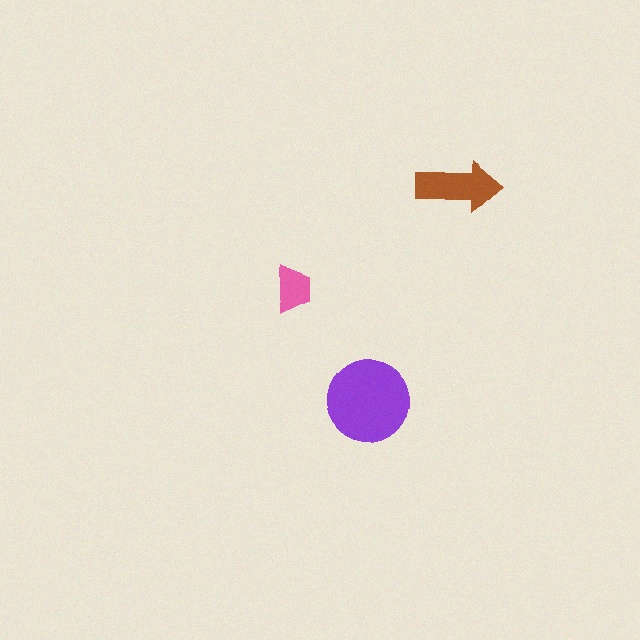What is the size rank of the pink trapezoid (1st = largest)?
3rd.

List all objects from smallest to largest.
The pink trapezoid, the brown arrow, the purple circle.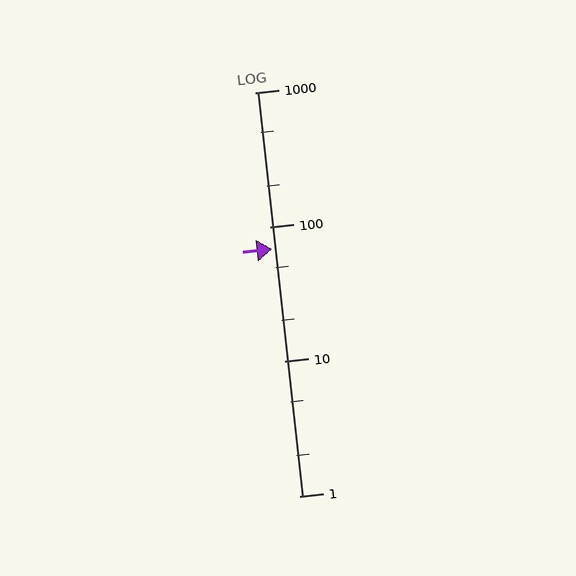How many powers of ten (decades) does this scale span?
The scale spans 3 decades, from 1 to 1000.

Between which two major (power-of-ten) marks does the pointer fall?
The pointer is between 10 and 100.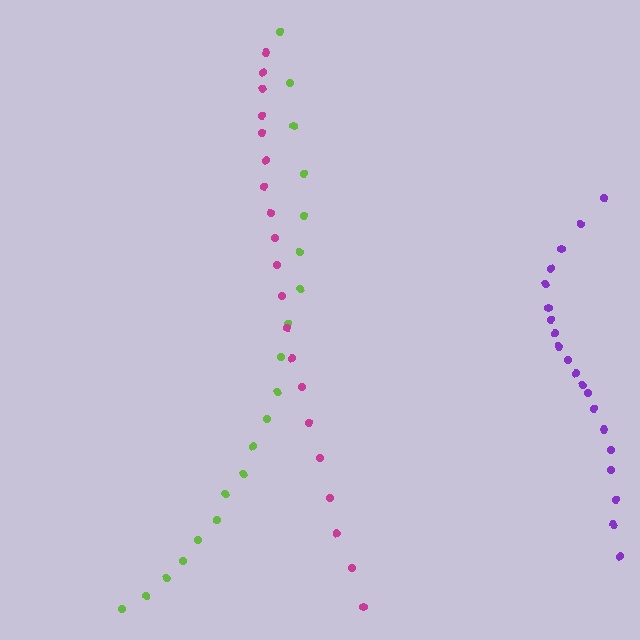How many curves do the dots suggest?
There are 3 distinct paths.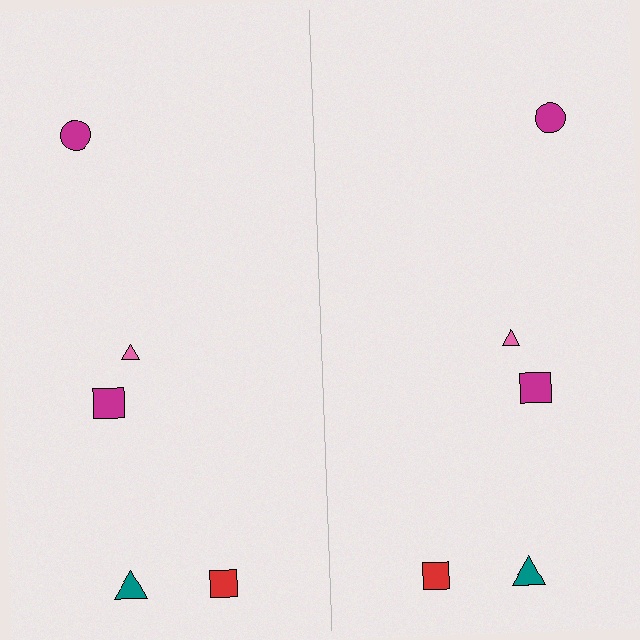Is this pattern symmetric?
Yes, this pattern has bilateral (reflection) symmetry.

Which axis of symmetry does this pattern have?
The pattern has a vertical axis of symmetry running through the center of the image.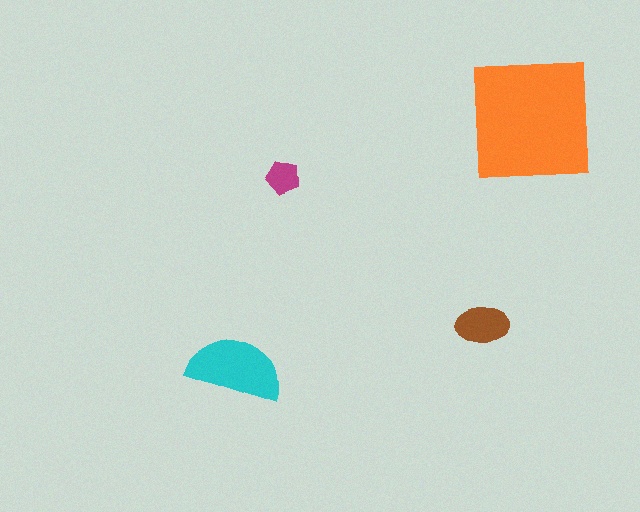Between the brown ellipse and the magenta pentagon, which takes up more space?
The brown ellipse.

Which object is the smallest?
The magenta pentagon.